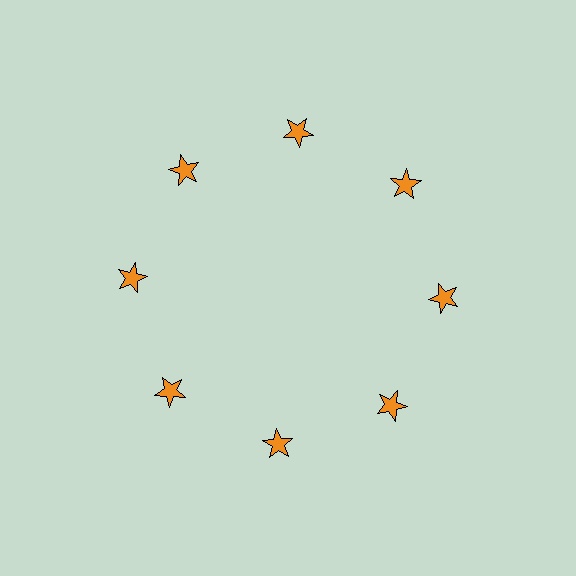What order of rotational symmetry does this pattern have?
This pattern has 8-fold rotational symmetry.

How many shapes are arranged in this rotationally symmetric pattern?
There are 8 shapes, arranged in 8 groups of 1.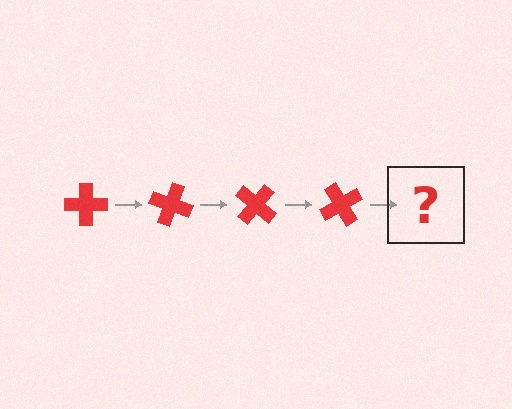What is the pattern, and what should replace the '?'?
The pattern is that the cross rotates 20 degrees each step. The '?' should be a red cross rotated 80 degrees.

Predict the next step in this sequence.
The next step is a red cross rotated 80 degrees.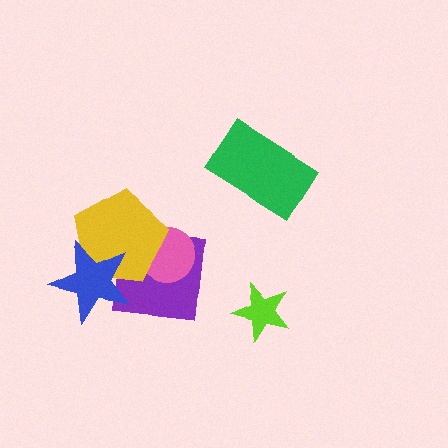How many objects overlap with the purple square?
3 objects overlap with the purple square.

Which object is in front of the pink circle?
The yellow pentagon is in front of the pink circle.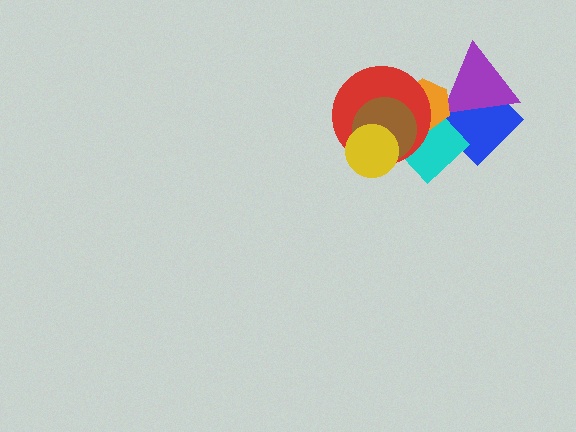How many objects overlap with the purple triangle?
3 objects overlap with the purple triangle.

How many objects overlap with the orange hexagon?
5 objects overlap with the orange hexagon.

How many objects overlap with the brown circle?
4 objects overlap with the brown circle.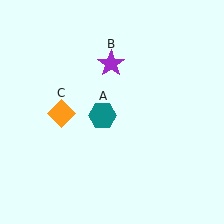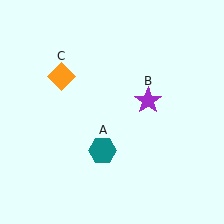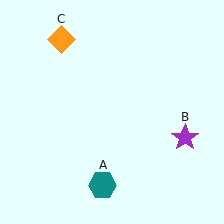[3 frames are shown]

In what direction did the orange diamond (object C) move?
The orange diamond (object C) moved up.